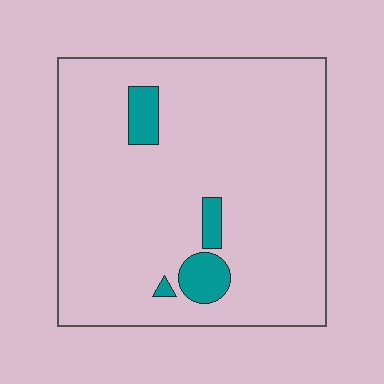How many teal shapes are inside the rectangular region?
4.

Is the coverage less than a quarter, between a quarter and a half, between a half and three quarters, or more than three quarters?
Less than a quarter.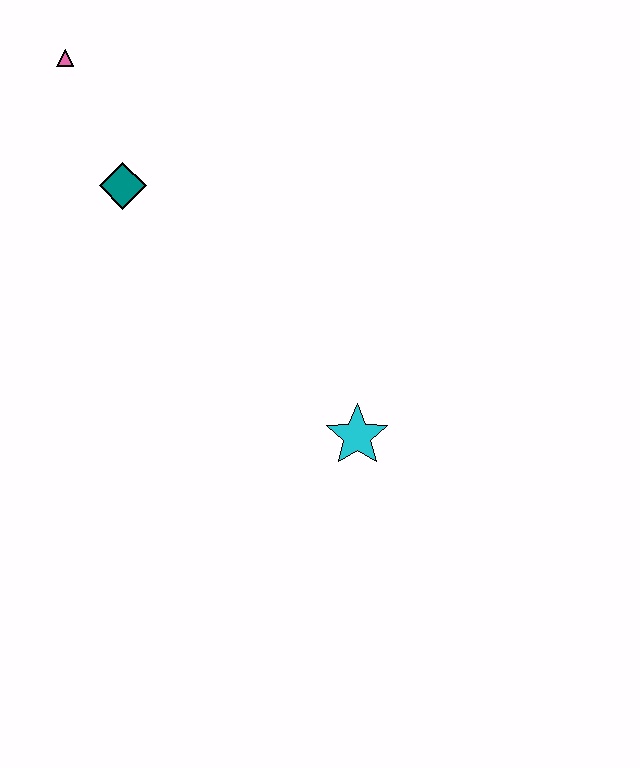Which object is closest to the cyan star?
The teal diamond is closest to the cyan star.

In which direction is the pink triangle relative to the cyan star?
The pink triangle is above the cyan star.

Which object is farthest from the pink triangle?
The cyan star is farthest from the pink triangle.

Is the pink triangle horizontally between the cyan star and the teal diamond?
No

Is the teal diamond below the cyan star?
No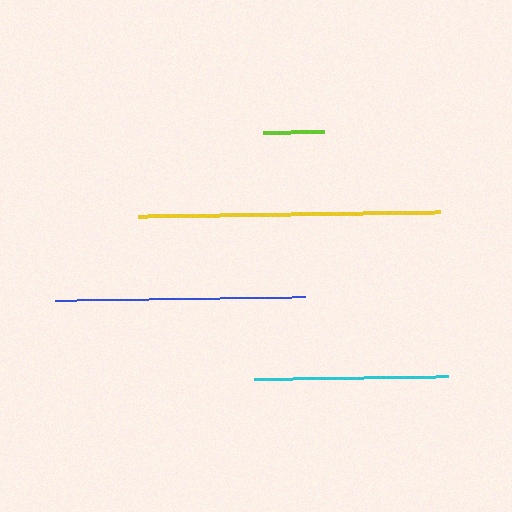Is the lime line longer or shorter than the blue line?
The blue line is longer than the lime line.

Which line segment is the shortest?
The lime line is the shortest at approximately 60 pixels.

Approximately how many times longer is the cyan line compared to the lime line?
The cyan line is approximately 3.2 times the length of the lime line.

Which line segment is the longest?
The yellow line is the longest at approximately 302 pixels.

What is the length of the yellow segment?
The yellow segment is approximately 302 pixels long.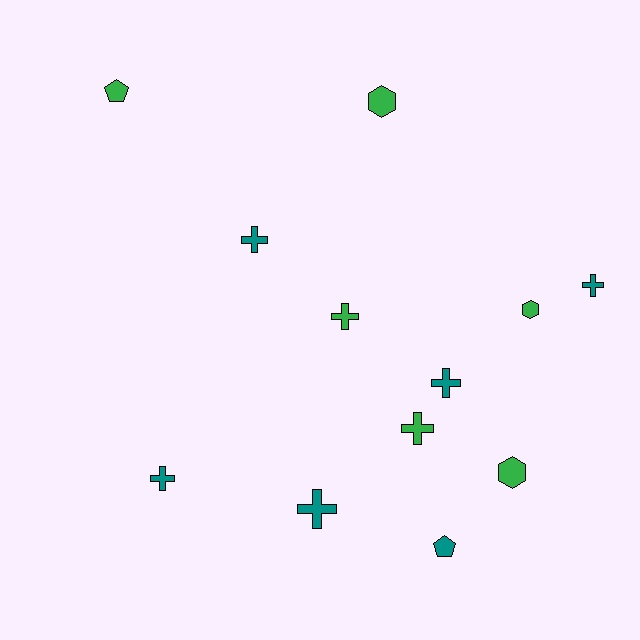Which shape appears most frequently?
Cross, with 7 objects.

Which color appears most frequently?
Teal, with 6 objects.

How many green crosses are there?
There are 2 green crosses.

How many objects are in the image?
There are 12 objects.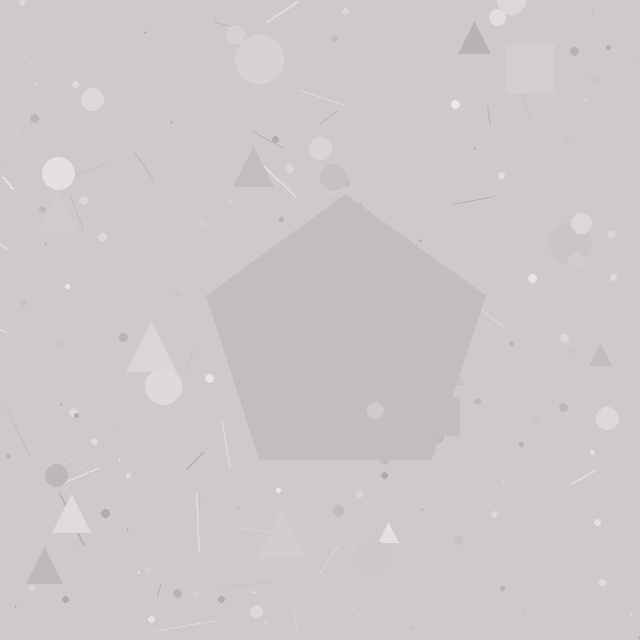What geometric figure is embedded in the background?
A pentagon is embedded in the background.